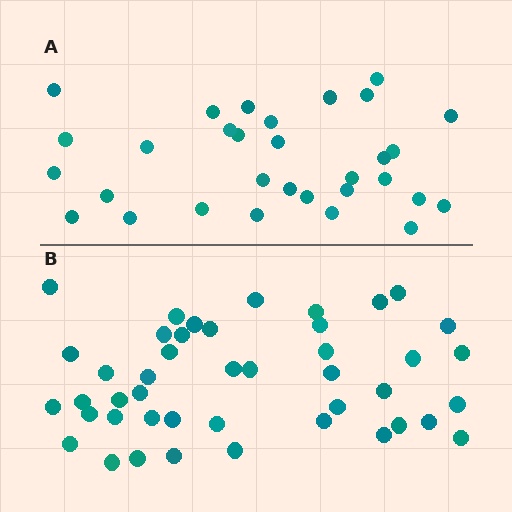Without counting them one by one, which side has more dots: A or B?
Region B (the bottom region) has more dots.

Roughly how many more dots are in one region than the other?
Region B has approximately 15 more dots than region A.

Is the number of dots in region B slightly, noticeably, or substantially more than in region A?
Region B has noticeably more, but not dramatically so. The ratio is roughly 1.4 to 1.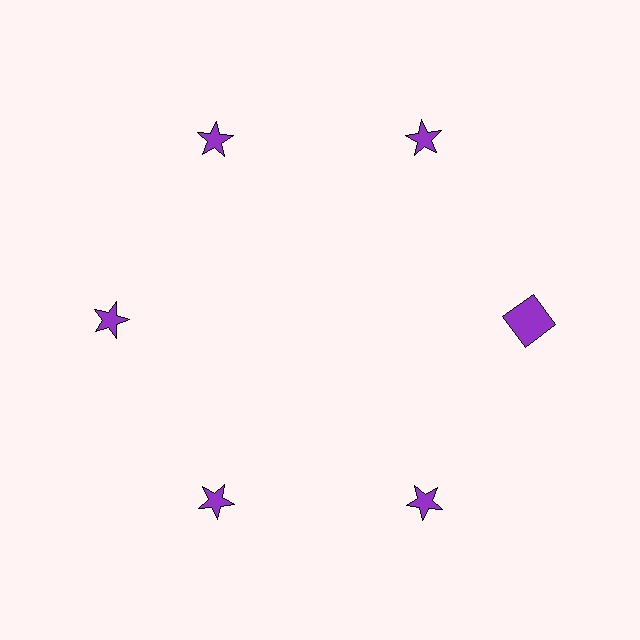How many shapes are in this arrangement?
There are 6 shapes arranged in a ring pattern.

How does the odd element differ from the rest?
It has a different shape: square instead of star.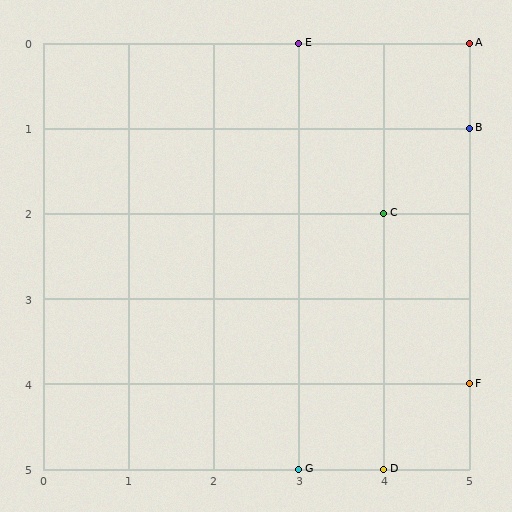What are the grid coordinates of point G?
Point G is at grid coordinates (3, 5).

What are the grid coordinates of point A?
Point A is at grid coordinates (5, 0).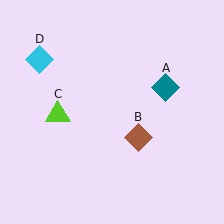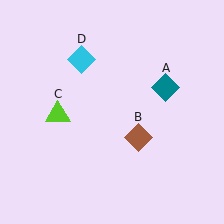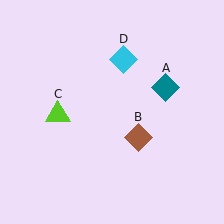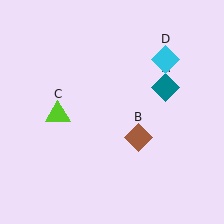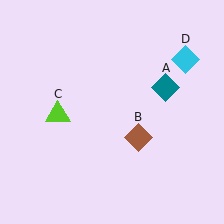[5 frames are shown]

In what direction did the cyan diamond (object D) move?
The cyan diamond (object D) moved right.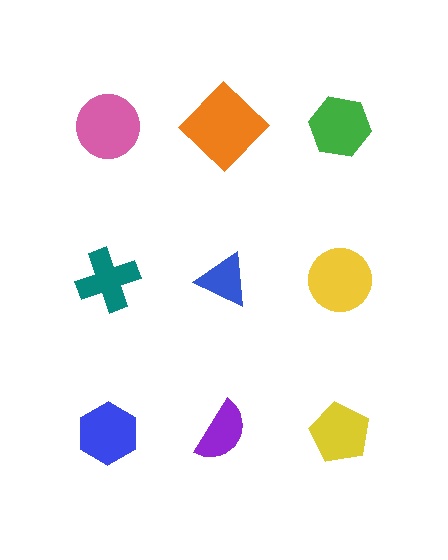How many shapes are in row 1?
3 shapes.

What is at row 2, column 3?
A yellow circle.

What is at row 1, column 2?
An orange diamond.